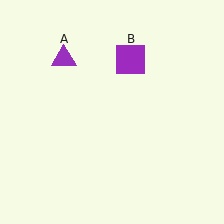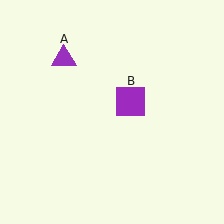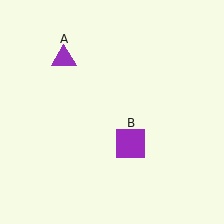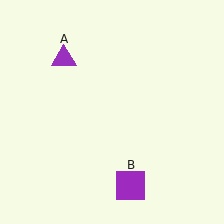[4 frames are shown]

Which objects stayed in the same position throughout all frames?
Purple triangle (object A) remained stationary.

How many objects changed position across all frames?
1 object changed position: purple square (object B).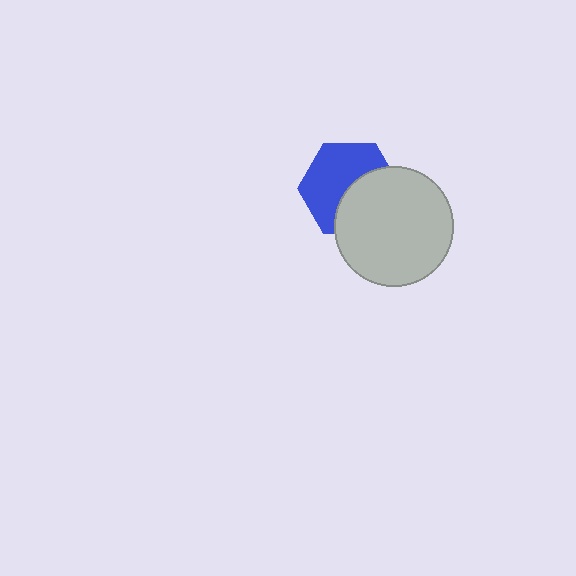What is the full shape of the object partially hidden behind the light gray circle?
The partially hidden object is a blue hexagon.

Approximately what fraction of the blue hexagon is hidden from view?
Roughly 43% of the blue hexagon is hidden behind the light gray circle.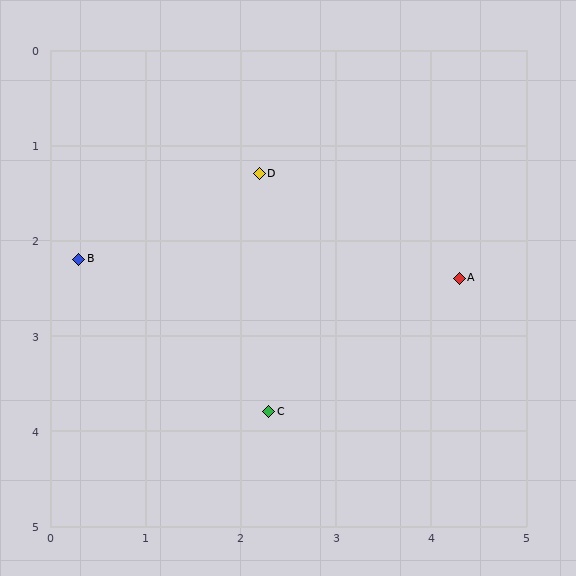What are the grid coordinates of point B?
Point B is at approximately (0.3, 2.2).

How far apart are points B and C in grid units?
Points B and C are about 2.6 grid units apart.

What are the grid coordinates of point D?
Point D is at approximately (2.2, 1.3).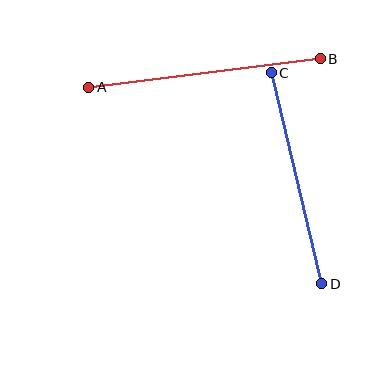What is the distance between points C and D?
The distance is approximately 217 pixels.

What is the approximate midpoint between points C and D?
The midpoint is at approximately (297, 178) pixels.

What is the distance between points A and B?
The distance is approximately 233 pixels.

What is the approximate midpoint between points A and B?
The midpoint is at approximately (205, 73) pixels.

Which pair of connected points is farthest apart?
Points A and B are farthest apart.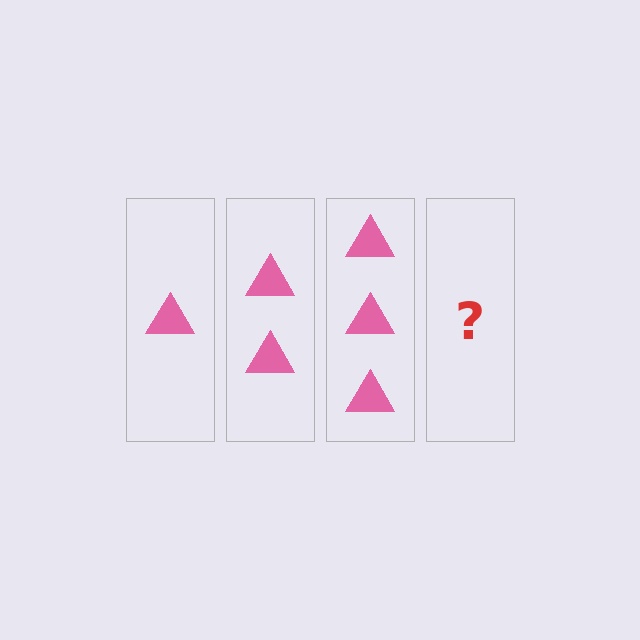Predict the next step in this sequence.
The next step is 4 triangles.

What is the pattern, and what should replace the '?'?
The pattern is that each step adds one more triangle. The '?' should be 4 triangles.